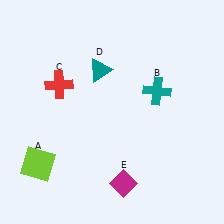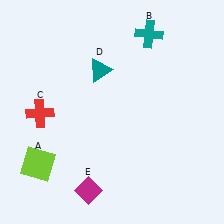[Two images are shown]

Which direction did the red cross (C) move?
The red cross (C) moved down.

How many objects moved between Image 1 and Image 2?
3 objects moved between the two images.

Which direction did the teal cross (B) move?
The teal cross (B) moved up.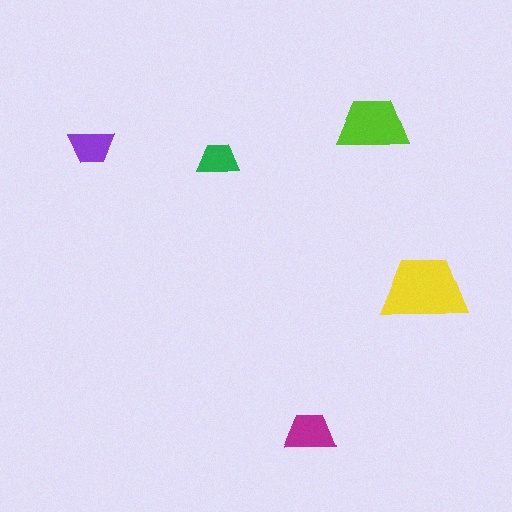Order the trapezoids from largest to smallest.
the yellow one, the lime one, the magenta one, the purple one, the green one.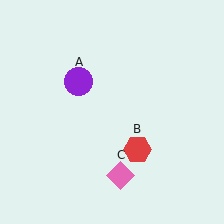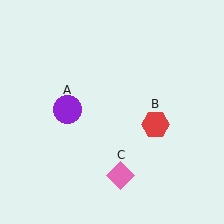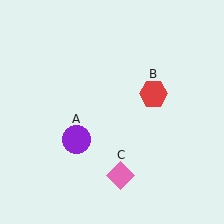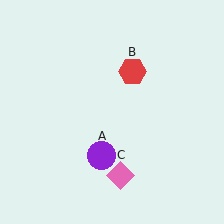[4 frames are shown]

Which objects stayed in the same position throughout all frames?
Pink diamond (object C) remained stationary.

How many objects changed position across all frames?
2 objects changed position: purple circle (object A), red hexagon (object B).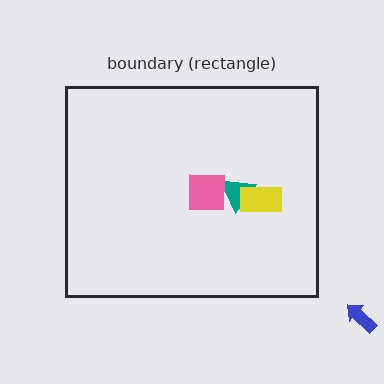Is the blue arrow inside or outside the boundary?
Outside.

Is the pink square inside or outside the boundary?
Inside.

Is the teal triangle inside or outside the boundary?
Inside.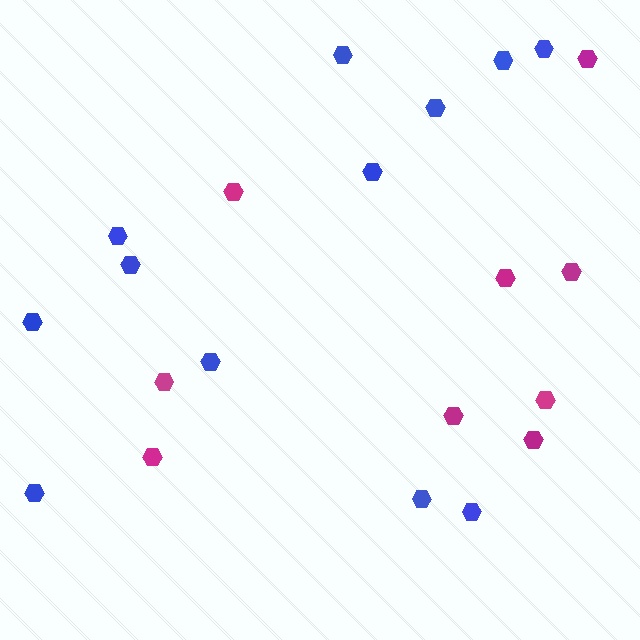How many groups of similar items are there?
There are 2 groups: one group of magenta hexagons (9) and one group of blue hexagons (12).